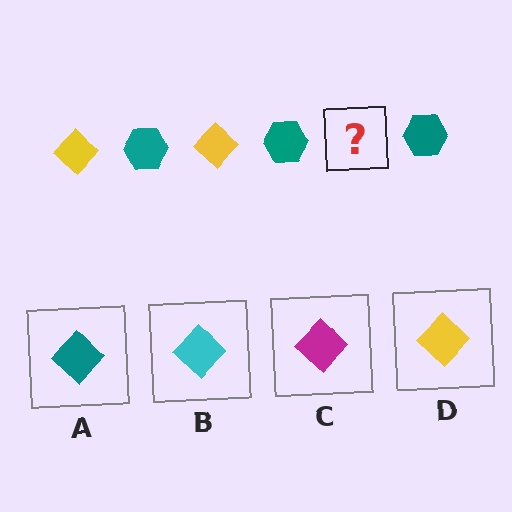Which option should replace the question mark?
Option D.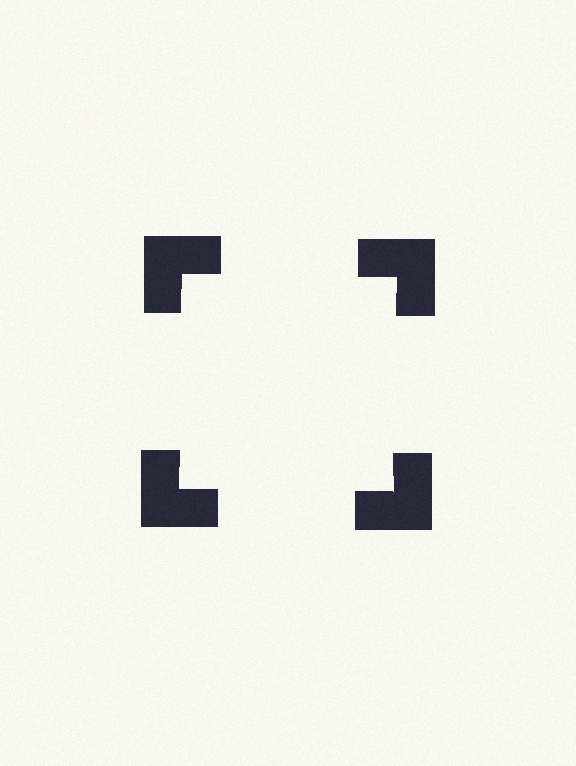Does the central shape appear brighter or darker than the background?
It typically appears slightly brighter than the background, even though no actual brightness change is drawn.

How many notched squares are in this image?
There are 4 — one at each vertex of the illusory square.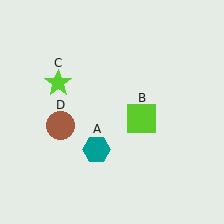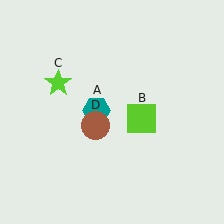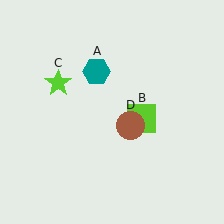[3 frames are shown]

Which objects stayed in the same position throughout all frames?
Lime square (object B) and lime star (object C) remained stationary.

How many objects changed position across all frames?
2 objects changed position: teal hexagon (object A), brown circle (object D).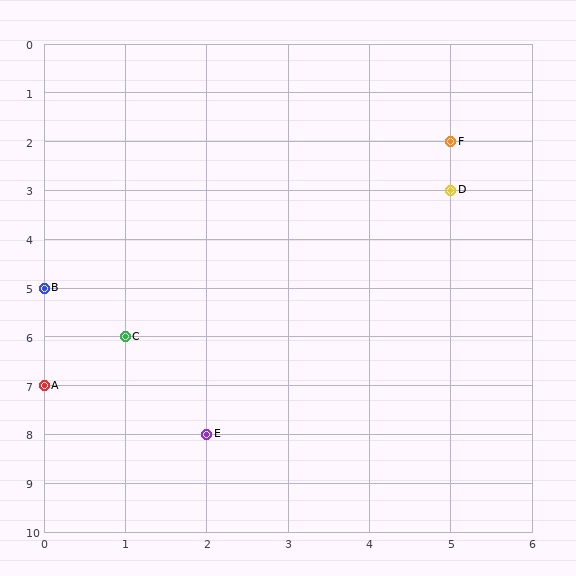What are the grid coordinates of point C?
Point C is at grid coordinates (1, 6).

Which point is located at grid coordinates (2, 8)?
Point E is at (2, 8).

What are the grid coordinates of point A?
Point A is at grid coordinates (0, 7).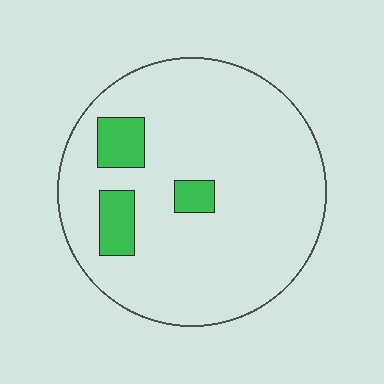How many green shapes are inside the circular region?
3.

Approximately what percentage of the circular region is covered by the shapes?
Approximately 10%.